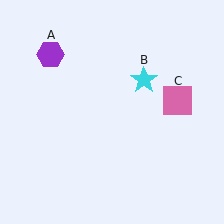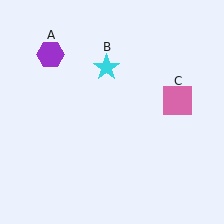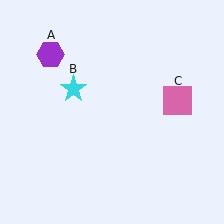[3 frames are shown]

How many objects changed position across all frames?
1 object changed position: cyan star (object B).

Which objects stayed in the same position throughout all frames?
Purple hexagon (object A) and pink square (object C) remained stationary.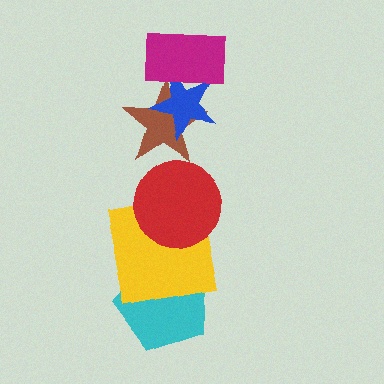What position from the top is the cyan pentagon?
The cyan pentagon is 6th from the top.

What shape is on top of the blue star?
The magenta rectangle is on top of the blue star.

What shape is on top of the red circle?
The brown star is on top of the red circle.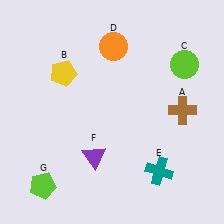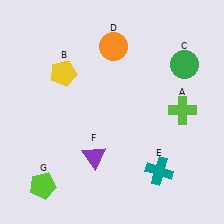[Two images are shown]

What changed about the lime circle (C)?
In Image 1, C is lime. In Image 2, it changed to green.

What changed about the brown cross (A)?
In Image 1, A is brown. In Image 2, it changed to lime.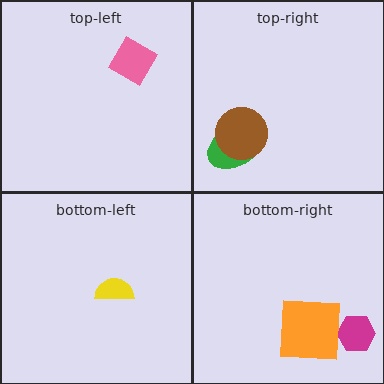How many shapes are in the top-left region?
1.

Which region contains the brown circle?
The top-right region.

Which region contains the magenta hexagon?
The bottom-right region.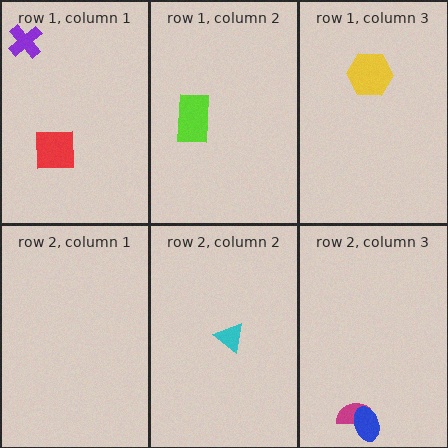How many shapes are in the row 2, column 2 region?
1.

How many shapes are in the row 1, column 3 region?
1.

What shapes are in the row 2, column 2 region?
The cyan triangle.